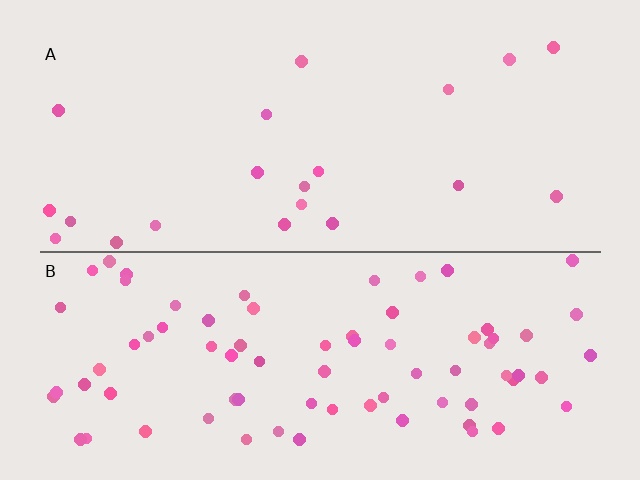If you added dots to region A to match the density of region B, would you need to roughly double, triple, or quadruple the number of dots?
Approximately quadruple.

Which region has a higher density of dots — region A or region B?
B (the bottom).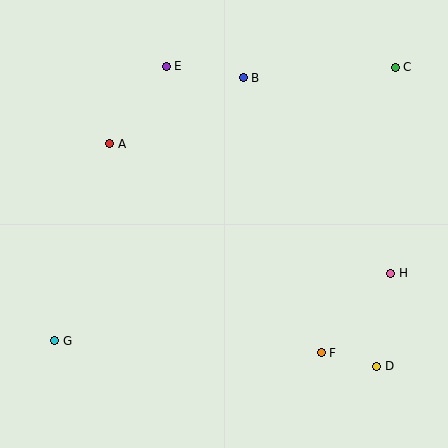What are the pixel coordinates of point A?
Point A is at (110, 144).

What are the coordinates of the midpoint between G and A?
The midpoint between G and A is at (82, 242).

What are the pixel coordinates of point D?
Point D is at (377, 366).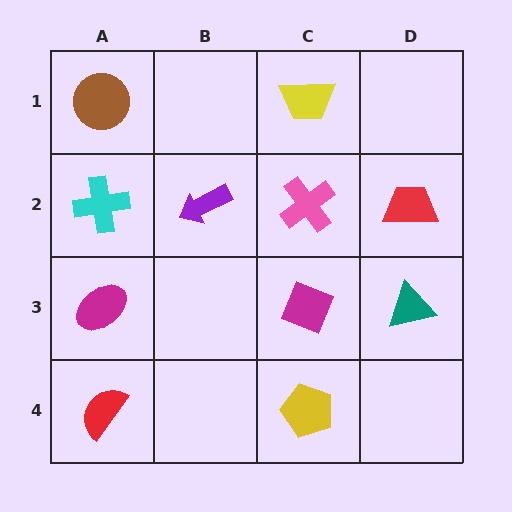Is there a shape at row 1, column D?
No, that cell is empty.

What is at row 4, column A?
A red semicircle.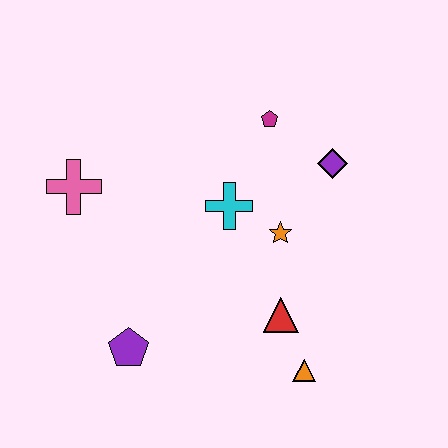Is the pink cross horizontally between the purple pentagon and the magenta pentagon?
No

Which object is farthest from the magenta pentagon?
The purple pentagon is farthest from the magenta pentagon.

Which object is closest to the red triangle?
The orange triangle is closest to the red triangle.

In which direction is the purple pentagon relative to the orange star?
The purple pentagon is to the left of the orange star.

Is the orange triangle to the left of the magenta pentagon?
No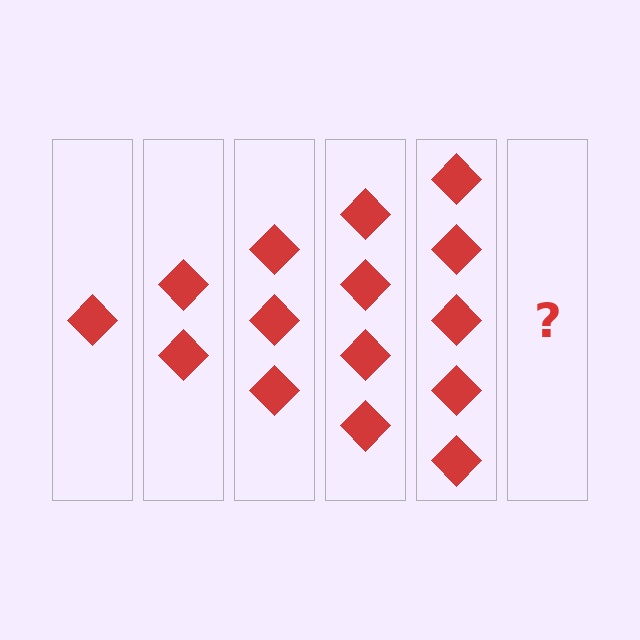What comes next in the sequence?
The next element should be 6 diamonds.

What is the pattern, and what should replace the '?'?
The pattern is that each step adds one more diamond. The '?' should be 6 diamonds.